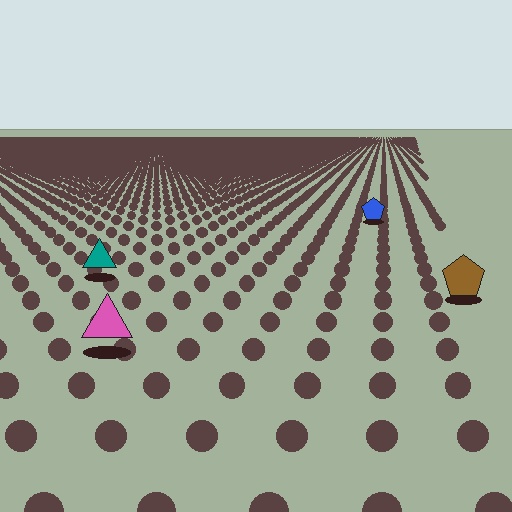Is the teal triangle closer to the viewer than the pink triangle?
No. The pink triangle is closer — you can tell from the texture gradient: the ground texture is coarser near it.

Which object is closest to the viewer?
The pink triangle is closest. The texture marks near it are larger and more spread out.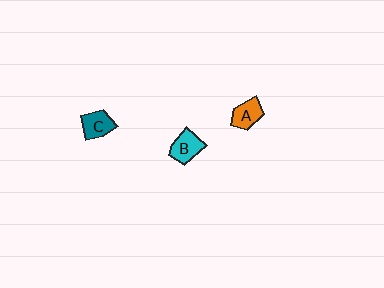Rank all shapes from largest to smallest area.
From largest to smallest: B (cyan), C (teal), A (orange).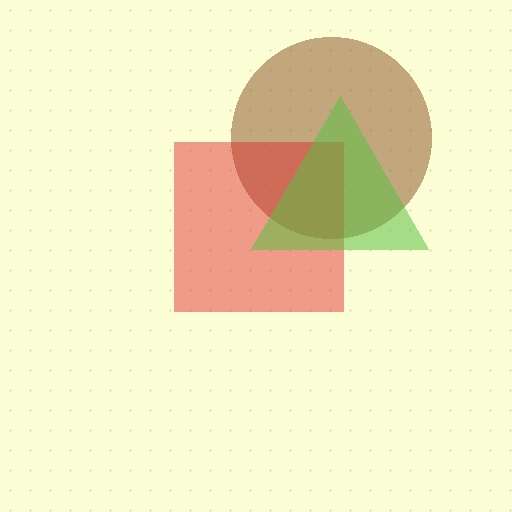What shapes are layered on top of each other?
The layered shapes are: a brown circle, a red square, a lime triangle.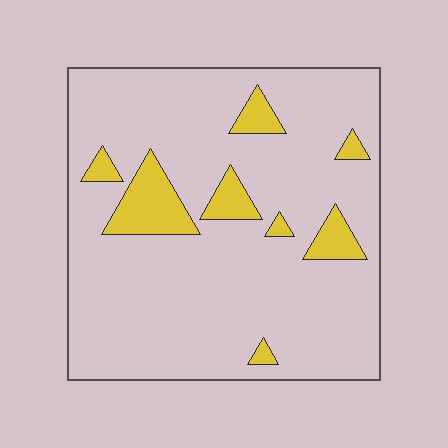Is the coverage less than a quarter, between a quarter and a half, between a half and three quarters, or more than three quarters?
Less than a quarter.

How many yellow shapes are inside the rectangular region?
8.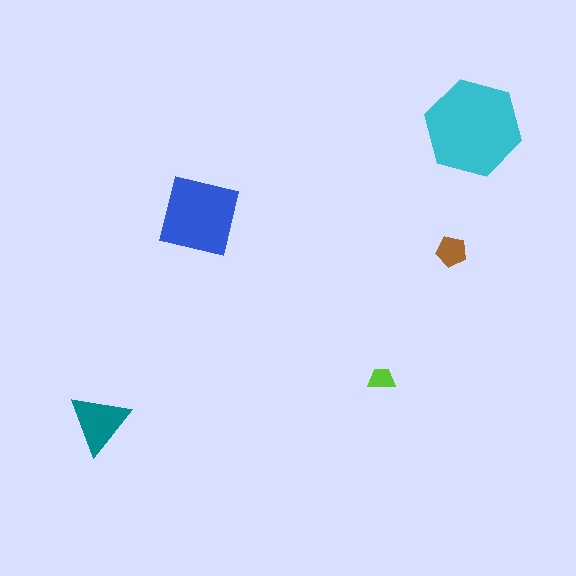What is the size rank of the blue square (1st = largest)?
2nd.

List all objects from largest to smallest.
The cyan hexagon, the blue square, the teal triangle, the brown pentagon, the lime trapezoid.